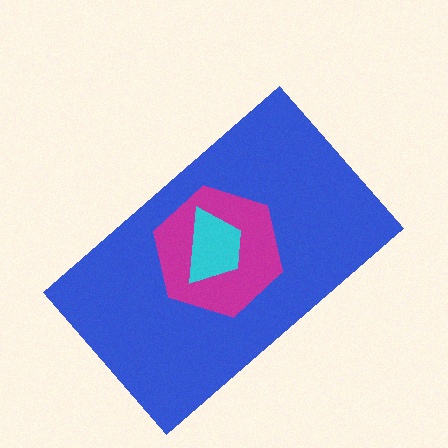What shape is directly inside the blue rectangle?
The magenta hexagon.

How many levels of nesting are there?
3.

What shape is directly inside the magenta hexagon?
The cyan trapezoid.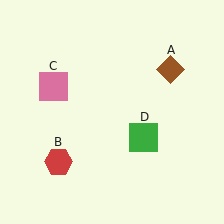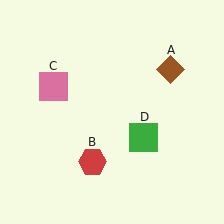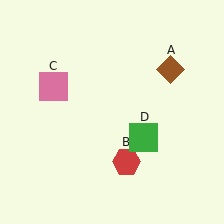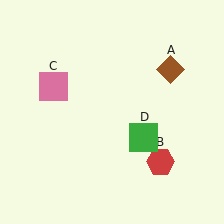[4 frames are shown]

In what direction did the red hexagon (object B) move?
The red hexagon (object B) moved right.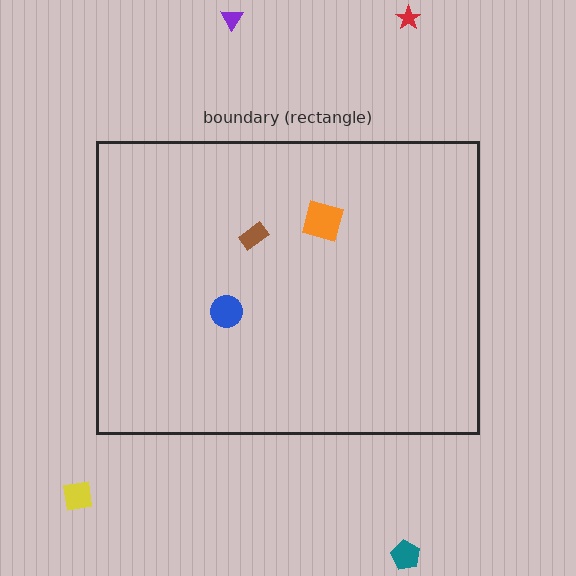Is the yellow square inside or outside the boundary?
Outside.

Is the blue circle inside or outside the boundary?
Inside.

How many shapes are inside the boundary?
3 inside, 4 outside.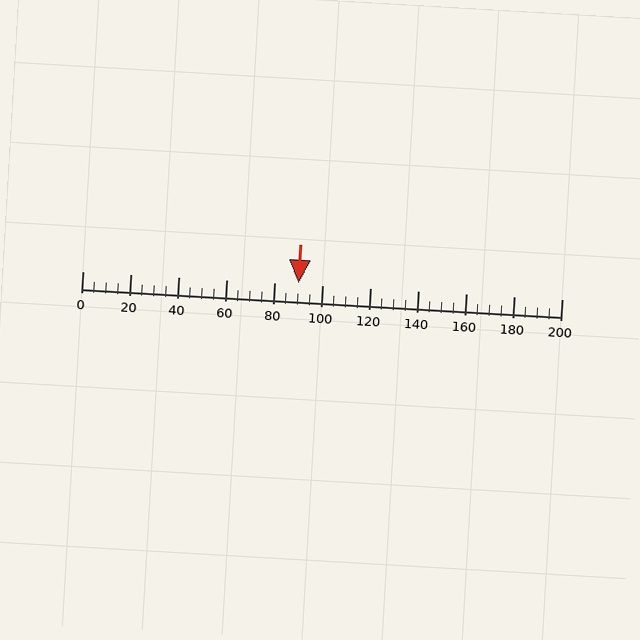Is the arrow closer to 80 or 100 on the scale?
The arrow is closer to 100.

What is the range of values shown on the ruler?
The ruler shows values from 0 to 200.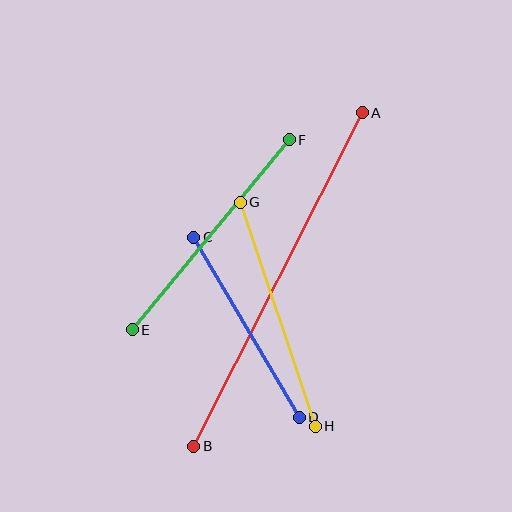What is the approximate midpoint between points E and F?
The midpoint is at approximately (211, 235) pixels.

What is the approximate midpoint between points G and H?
The midpoint is at approximately (278, 314) pixels.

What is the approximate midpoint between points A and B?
The midpoint is at approximately (278, 280) pixels.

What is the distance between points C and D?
The distance is approximately 209 pixels.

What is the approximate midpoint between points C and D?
The midpoint is at approximately (247, 327) pixels.